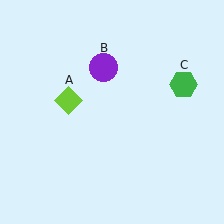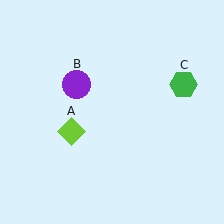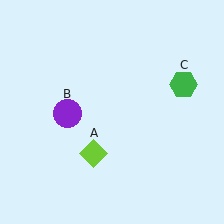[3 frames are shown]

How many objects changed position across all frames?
2 objects changed position: lime diamond (object A), purple circle (object B).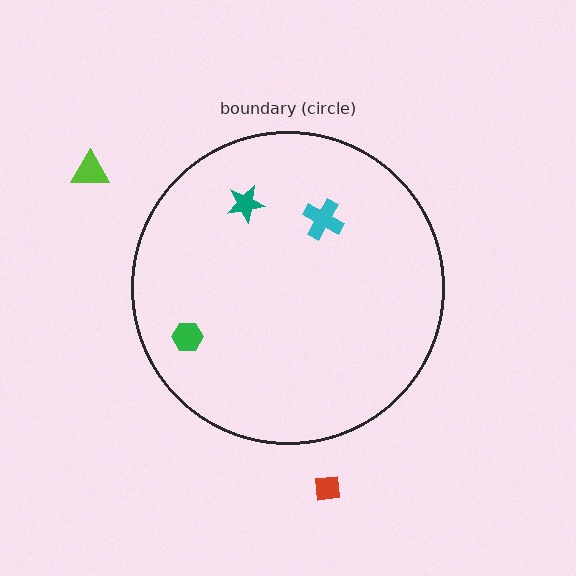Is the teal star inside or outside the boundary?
Inside.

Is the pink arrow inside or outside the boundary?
Inside.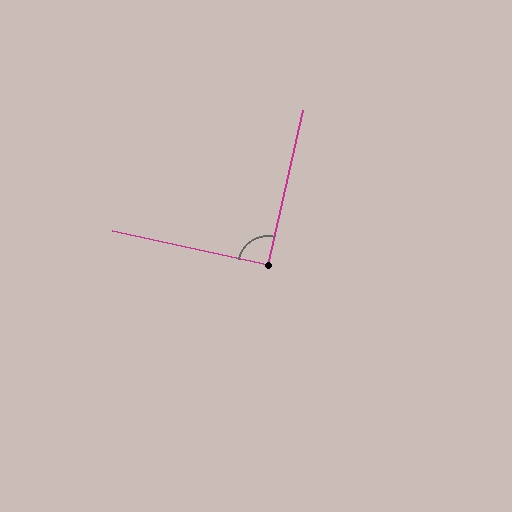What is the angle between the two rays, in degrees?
Approximately 90 degrees.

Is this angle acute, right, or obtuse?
It is approximately a right angle.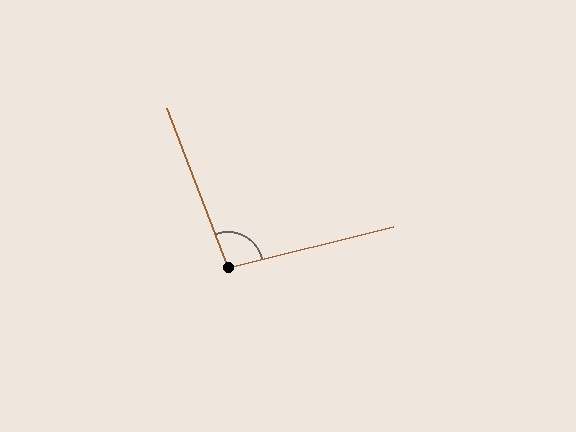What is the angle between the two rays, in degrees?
Approximately 97 degrees.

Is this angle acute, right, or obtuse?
It is obtuse.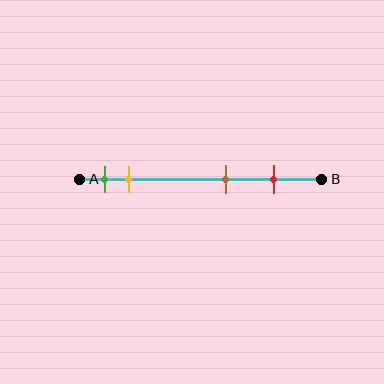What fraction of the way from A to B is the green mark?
The green mark is approximately 10% (0.1) of the way from A to B.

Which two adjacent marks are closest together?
The green and yellow marks are the closest adjacent pair.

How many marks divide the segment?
There are 4 marks dividing the segment.